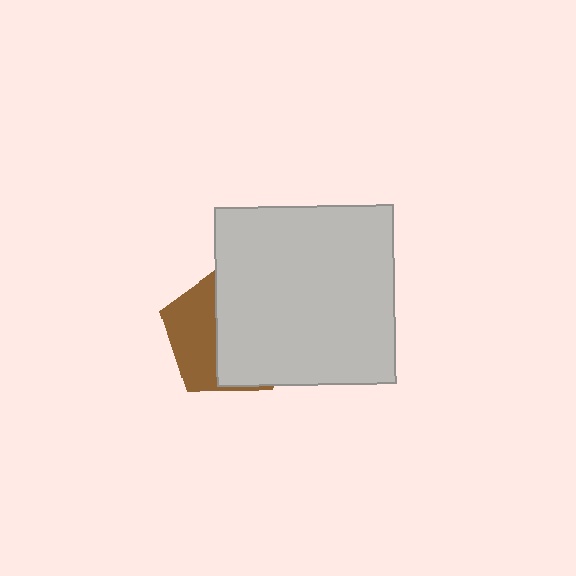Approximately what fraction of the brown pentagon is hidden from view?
Roughly 61% of the brown pentagon is hidden behind the light gray square.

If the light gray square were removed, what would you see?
You would see the complete brown pentagon.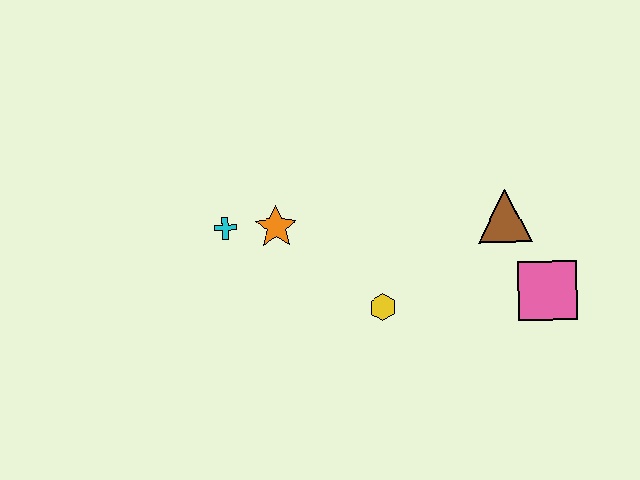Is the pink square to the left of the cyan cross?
No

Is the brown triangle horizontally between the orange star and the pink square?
Yes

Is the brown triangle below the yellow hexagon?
No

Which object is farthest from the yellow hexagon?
The cyan cross is farthest from the yellow hexagon.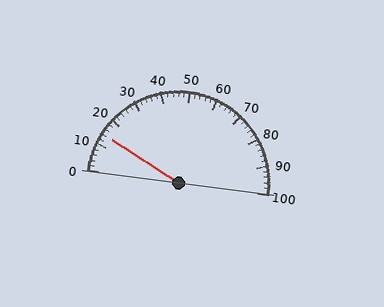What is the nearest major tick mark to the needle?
The nearest major tick mark is 10.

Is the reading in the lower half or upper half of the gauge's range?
The reading is in the lower half of the range (0 to 100).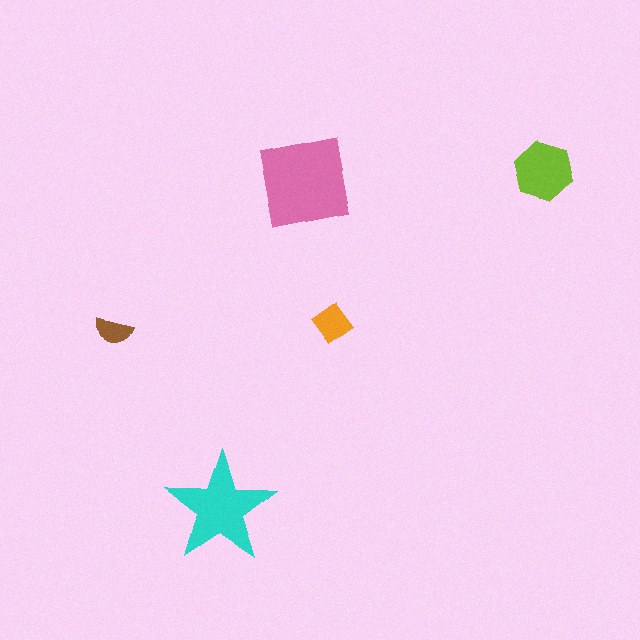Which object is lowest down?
The cyan star is bottommost.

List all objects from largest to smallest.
The pink square, the cyan star, the lime hexagon, the orange diamond, the brown semicircle.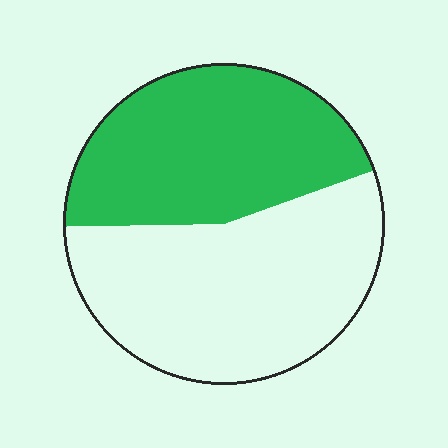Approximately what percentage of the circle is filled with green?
Approximately 45%.